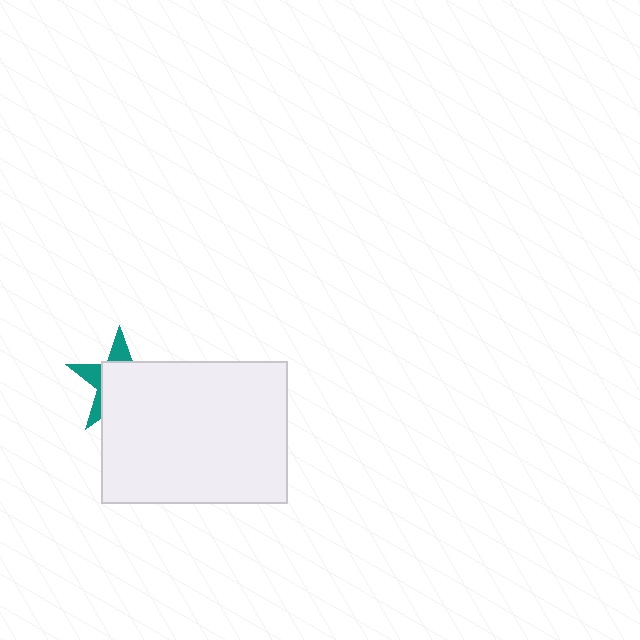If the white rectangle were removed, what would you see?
You would see the complete teal star.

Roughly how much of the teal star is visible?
A small part of it is visible (roughly 33%).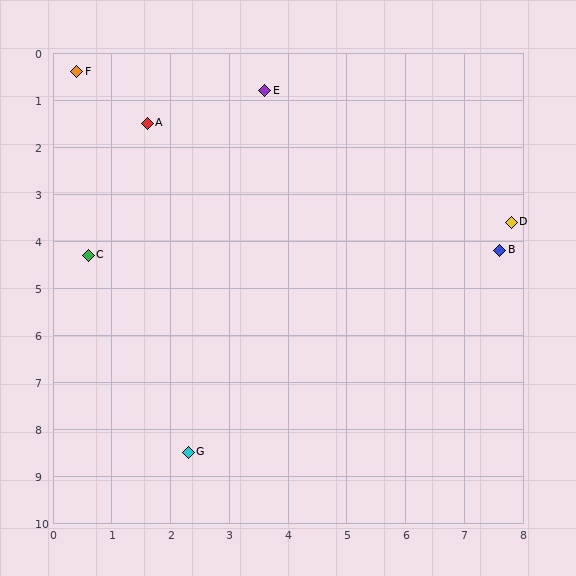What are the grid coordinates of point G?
Point G is at approximately (2.3, 8.5).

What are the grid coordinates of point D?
Point D is at approximately (7.8, 3.6).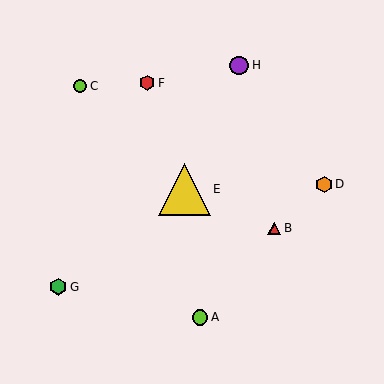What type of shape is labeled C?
Shape C is a lime circle.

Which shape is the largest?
The yellow triangle (labeled E) is the largest.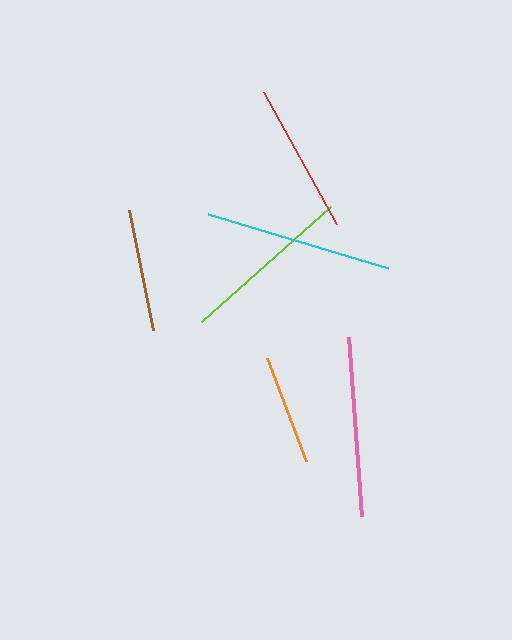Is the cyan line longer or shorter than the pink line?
The cyan line is longer than the pink line.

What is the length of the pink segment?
The pink segment is approximately 179 pixels long.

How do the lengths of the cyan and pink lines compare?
The cyan and pink lines are approximately the same length.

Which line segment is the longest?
The cyan line is the longest at approximately 188 pixels.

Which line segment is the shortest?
The orange line is the shortest at approximately 110 pixels.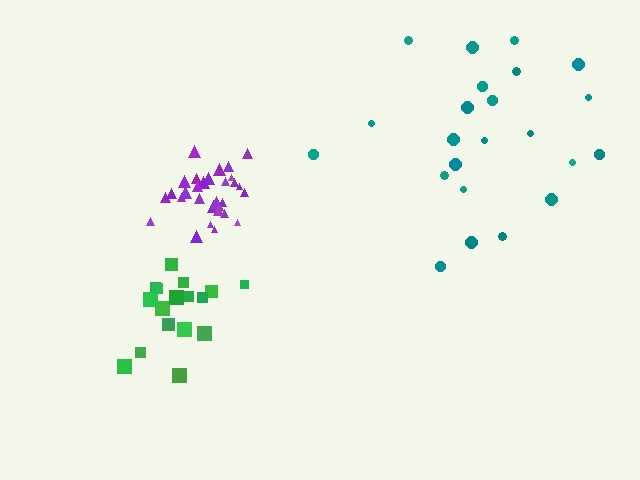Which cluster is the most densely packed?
Purple.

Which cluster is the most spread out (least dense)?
Teal.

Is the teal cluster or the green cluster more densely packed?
Green.